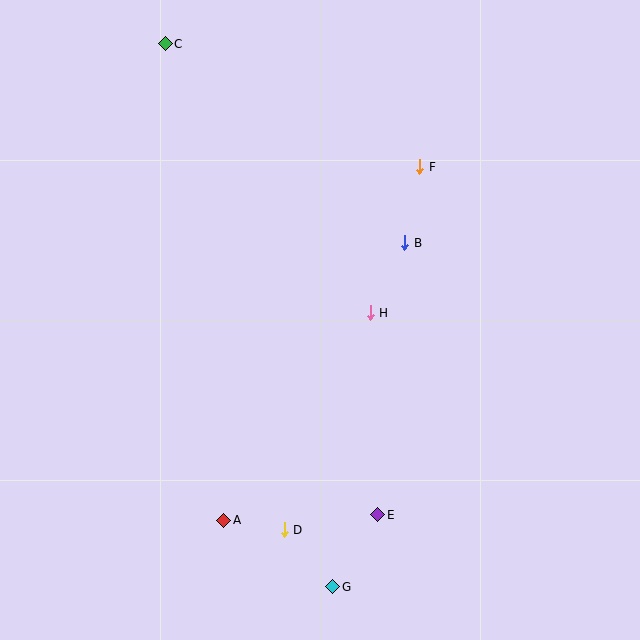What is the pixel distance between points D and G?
The distance between D and G is 75 pixels.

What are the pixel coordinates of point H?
Point H is at (370, 313).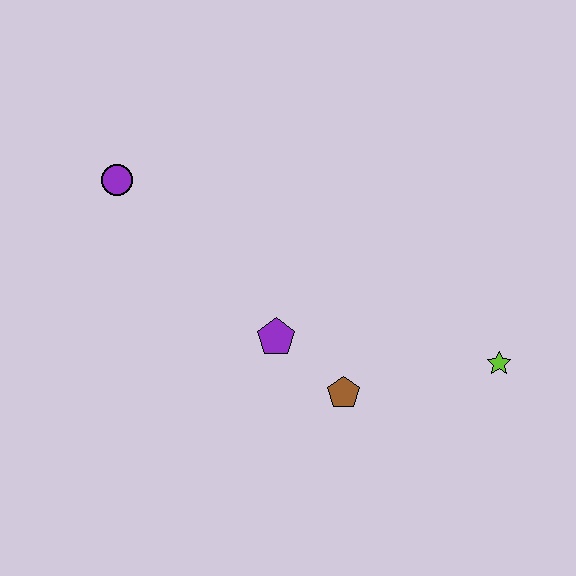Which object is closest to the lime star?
The brown pentagon is closest to the lime star.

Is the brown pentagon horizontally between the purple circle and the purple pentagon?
No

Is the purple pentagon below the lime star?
No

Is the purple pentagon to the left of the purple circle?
No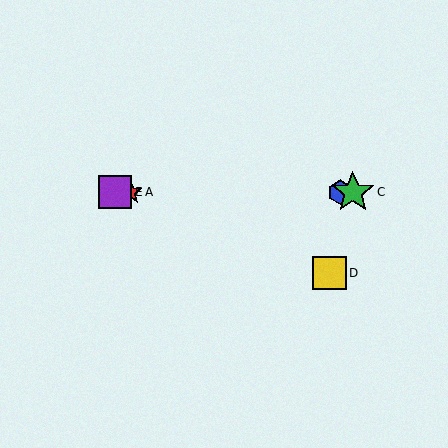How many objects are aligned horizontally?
4 objects (A, B, C, E) are aligned horizontally.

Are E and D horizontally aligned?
No, E is at y≈192 and D is at y≈273.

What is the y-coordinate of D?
Object D is at y≈273.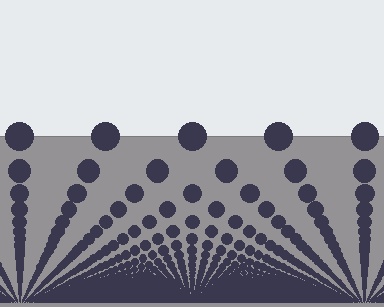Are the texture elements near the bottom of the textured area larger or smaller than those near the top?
Smaller. The gradient is inverted — elements near the bottom are smaller and denser.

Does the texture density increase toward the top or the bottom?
Density increases toward the bottom.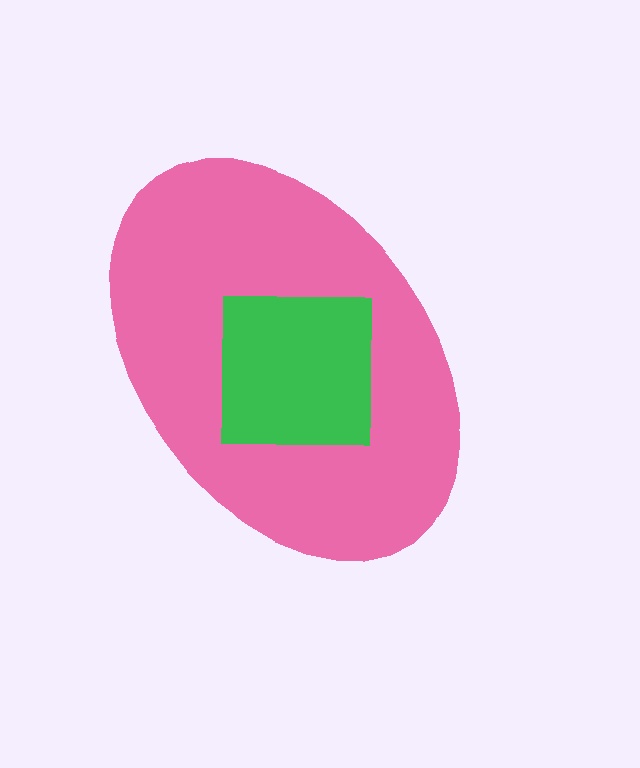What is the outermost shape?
The pink ellipse.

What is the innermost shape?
The green square.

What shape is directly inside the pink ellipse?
The green square.